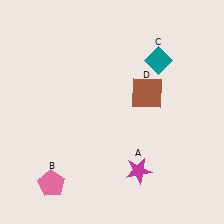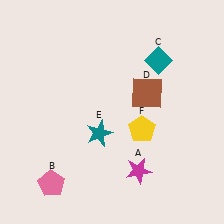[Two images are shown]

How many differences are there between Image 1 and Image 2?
There are 2 differences between the two images.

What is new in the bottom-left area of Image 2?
A teal star (E) was added in the bottom-left area of Image 2.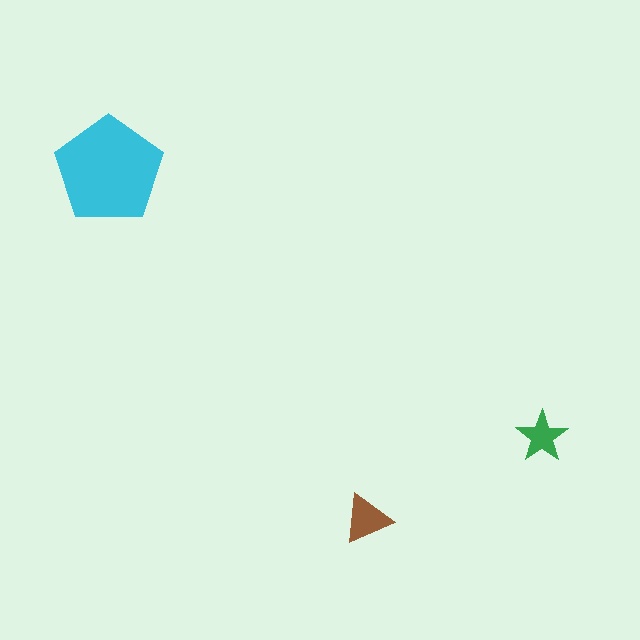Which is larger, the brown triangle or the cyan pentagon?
The cyan pentagon.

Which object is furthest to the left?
The cyan pentagon is leftmost.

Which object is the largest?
The cyan pentagon.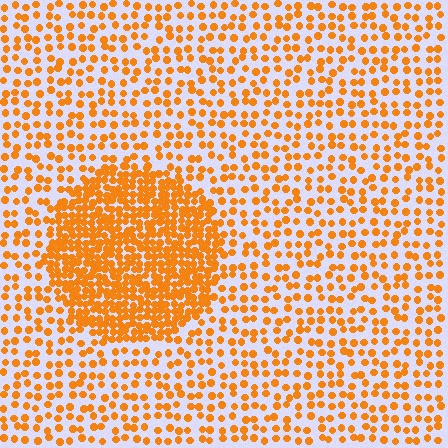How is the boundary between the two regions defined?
The boundary is defined by a change in element density (approximately 2.5x ratio). All elements are the same color, size, and shape.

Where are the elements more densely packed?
The elements are more densely packed inside the circle boundary.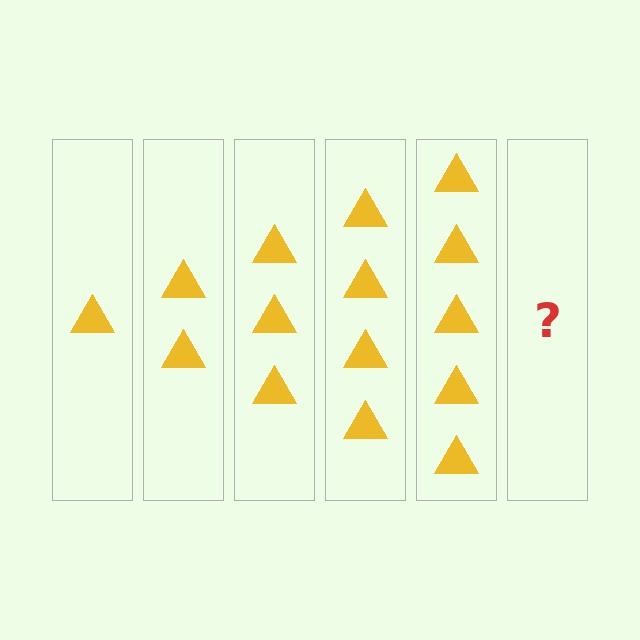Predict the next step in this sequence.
The next step is 6 triangles.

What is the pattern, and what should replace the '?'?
The pattern is that each step adds one more triangle. The '?' should be 6 triangles.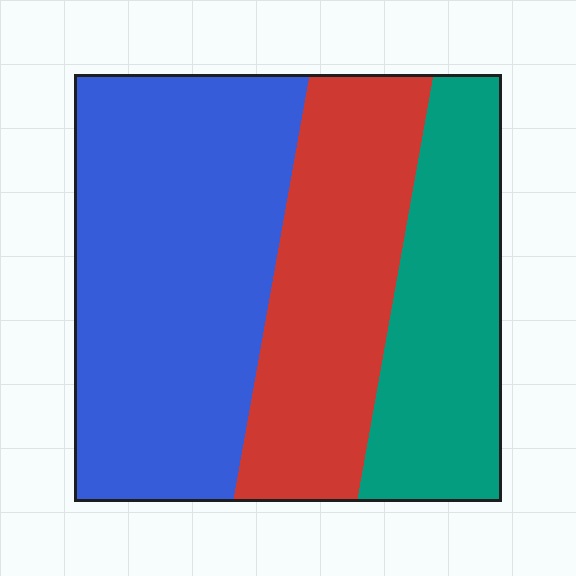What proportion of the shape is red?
Red takes up between a sixth and a third of the shape.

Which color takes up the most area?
Blue, at roughly 45%.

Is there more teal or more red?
Red.